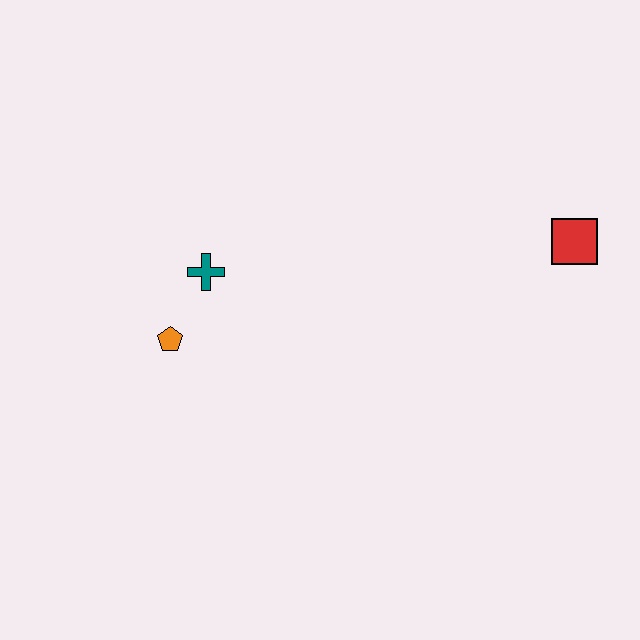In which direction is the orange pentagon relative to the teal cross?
The orange pentagon is below the teal cross.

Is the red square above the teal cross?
Yes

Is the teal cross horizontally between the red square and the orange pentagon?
Yes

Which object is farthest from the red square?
The orange pentagon is farthest from the red square.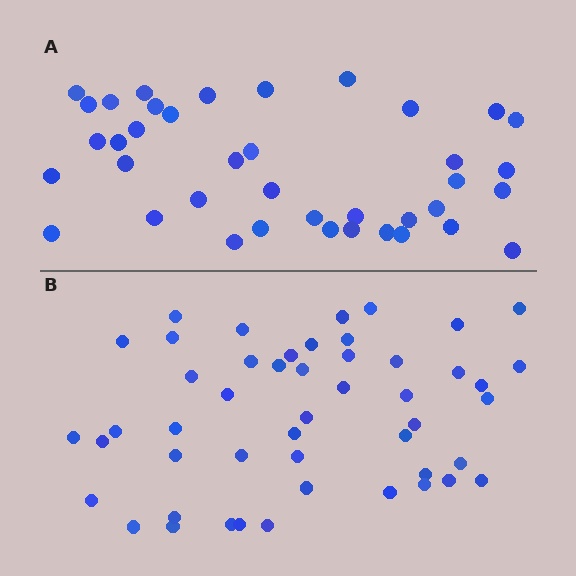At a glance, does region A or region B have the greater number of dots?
Region B (the bottom region) has more dots.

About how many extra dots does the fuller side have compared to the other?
Region B has roughly 10 or so more dots than region A.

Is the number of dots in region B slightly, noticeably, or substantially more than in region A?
Region B has noticeably more, but not dramatically so. The ratio is roughly 1.3 to 1.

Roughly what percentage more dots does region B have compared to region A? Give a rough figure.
About 25% more.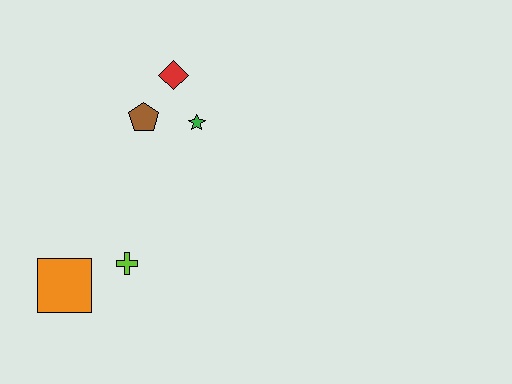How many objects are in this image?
There are 5 objects.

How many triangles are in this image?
There are no triangles.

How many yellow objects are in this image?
There are no yellow objects.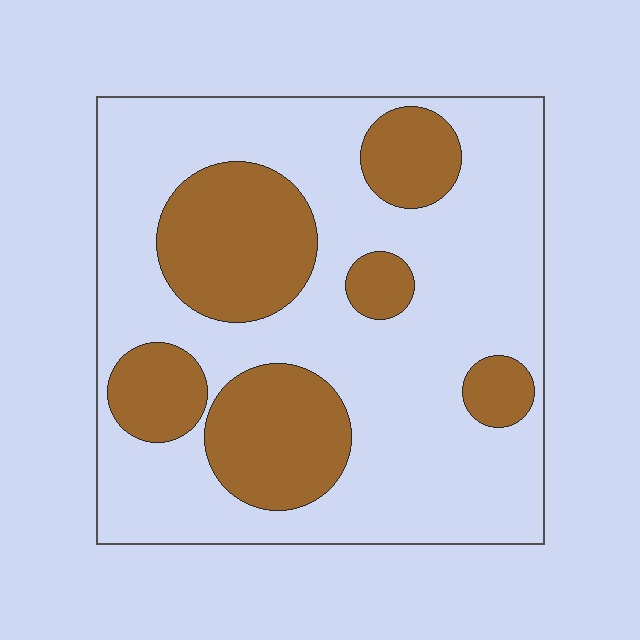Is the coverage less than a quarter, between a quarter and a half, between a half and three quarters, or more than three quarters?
Between a quarter and a half.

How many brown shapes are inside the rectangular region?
6.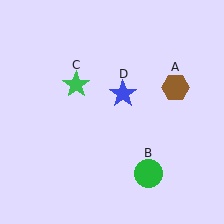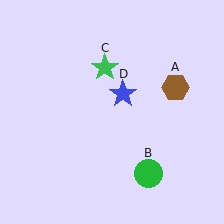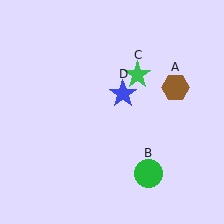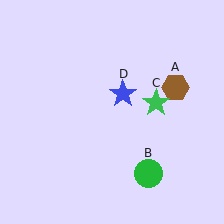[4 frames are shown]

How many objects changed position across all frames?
1 object changed position: green star (object C).